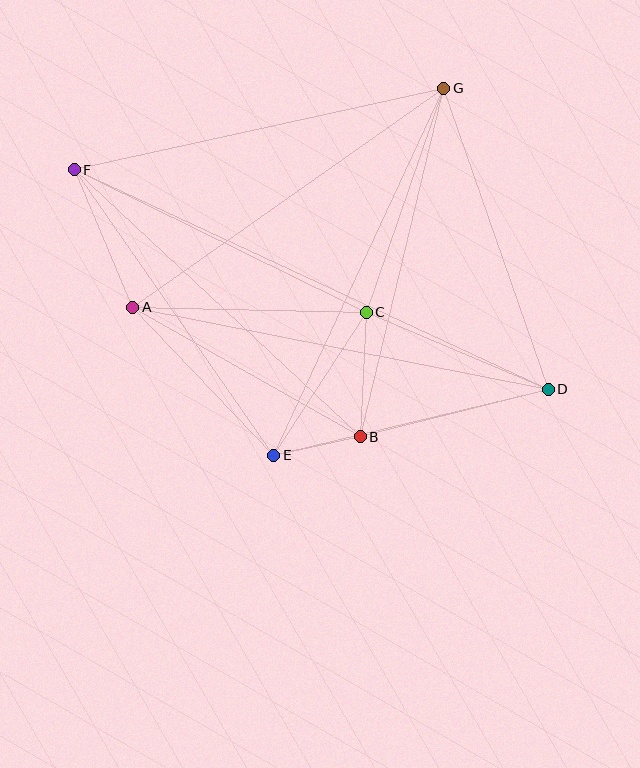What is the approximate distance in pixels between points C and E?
The distance between C and E is approximately 171 pixels.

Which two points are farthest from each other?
Points D and F are farthest from each other.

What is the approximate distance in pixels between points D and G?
The distance between D and G is approximately 319 pixels.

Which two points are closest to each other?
Points B and E are closest to each other.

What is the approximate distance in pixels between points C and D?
The distance between C and D is approximately 198 pixels.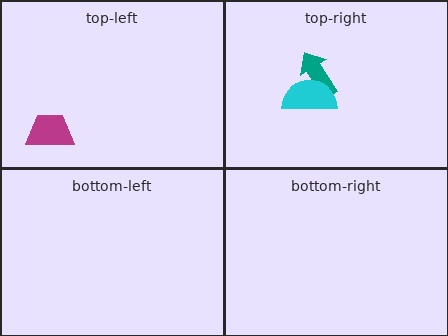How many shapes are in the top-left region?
1.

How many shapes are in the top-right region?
2.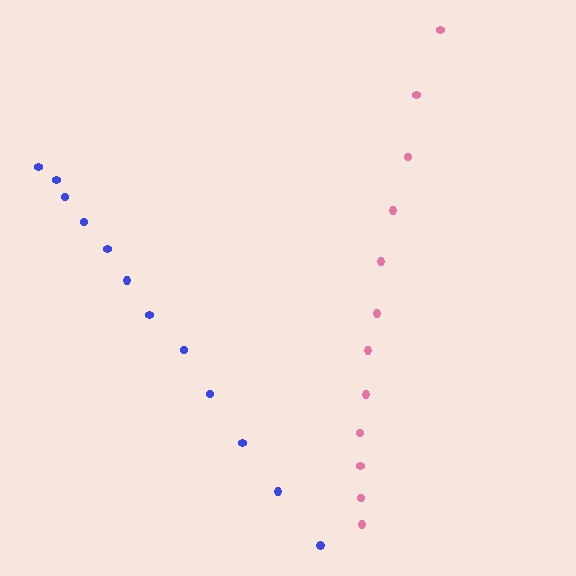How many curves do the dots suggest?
There are 2 distinct paths.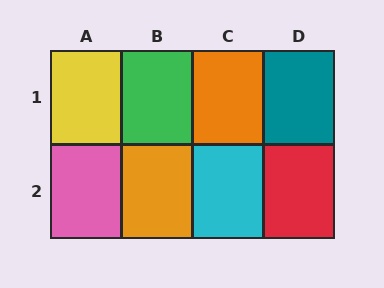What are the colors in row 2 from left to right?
Pink, orange, cyan, red.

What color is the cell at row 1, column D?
Teal.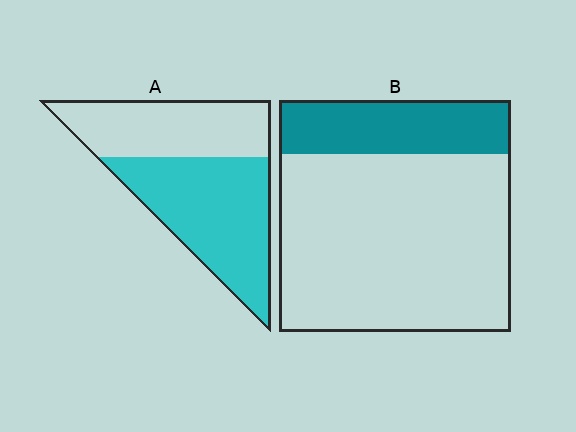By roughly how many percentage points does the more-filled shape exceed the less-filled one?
By roughly 35 percentage points (A over B).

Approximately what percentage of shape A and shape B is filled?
A is approximately 55% and B is approximately 25%.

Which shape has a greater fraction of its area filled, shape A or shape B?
Shape A.